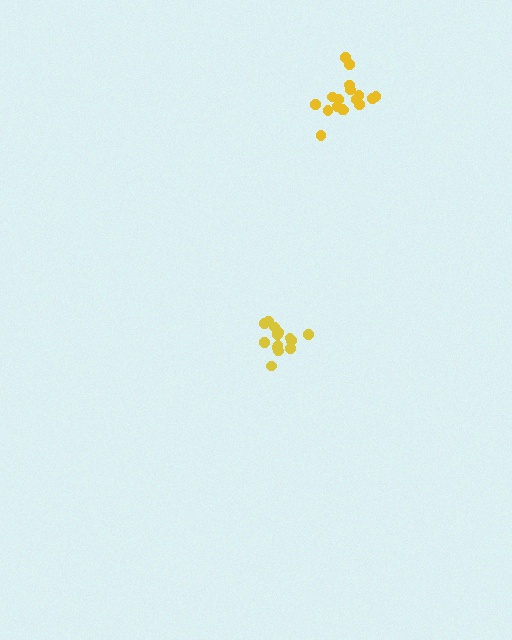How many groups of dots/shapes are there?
There are 2 groups.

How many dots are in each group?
Group 1: 14 dots, Group 2: 18 dots (32 total).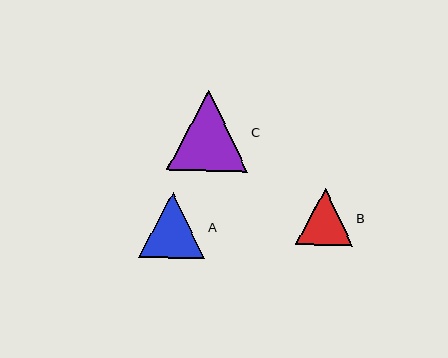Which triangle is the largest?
Triangle C is the largest with a size of approximately 81 pixels.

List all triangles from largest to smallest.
From largest to smallest: C, A, B.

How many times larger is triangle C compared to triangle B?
Triangle C is approximately 1.4 times the size of triangle B.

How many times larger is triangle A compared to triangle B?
Triangle A is approximately 1.2 times the size of triangle B.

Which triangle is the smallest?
Triangle B is the smallest with a size of approximately 57 pixels.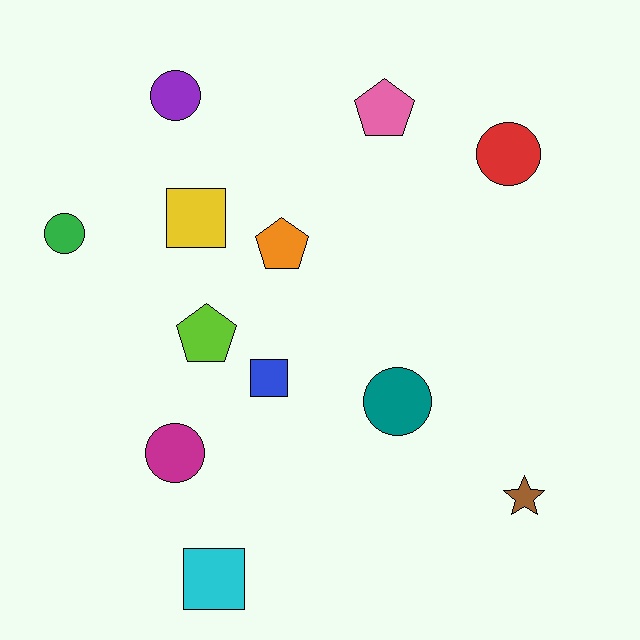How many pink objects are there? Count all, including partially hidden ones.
There is 1 pink object.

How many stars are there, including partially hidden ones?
There is 1 star.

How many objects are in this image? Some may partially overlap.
There are 12 objects.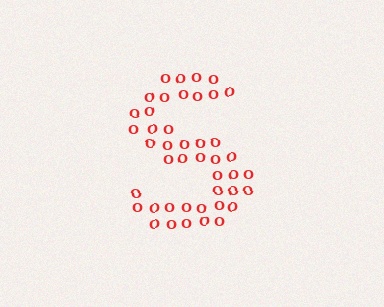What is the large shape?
The large shape is the letter S.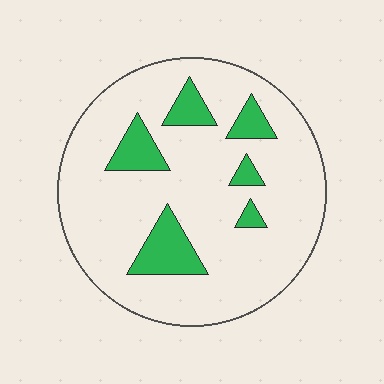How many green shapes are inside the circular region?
6.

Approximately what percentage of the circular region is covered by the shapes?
Approximately 15%.